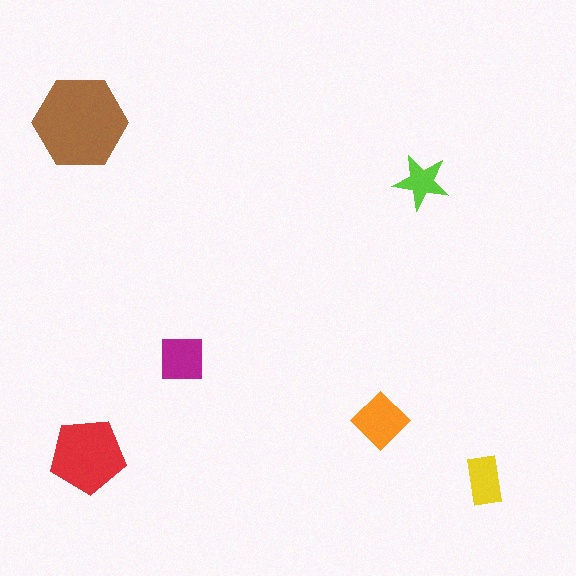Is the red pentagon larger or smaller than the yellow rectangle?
Larger.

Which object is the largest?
The brown hexagon.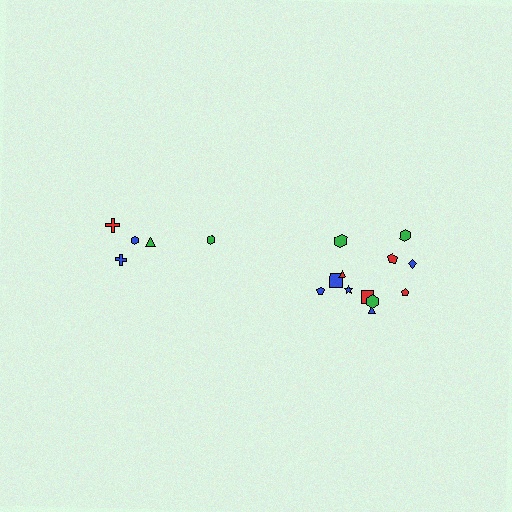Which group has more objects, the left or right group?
The right group.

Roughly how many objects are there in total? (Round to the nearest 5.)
Roughly 15 objects in total.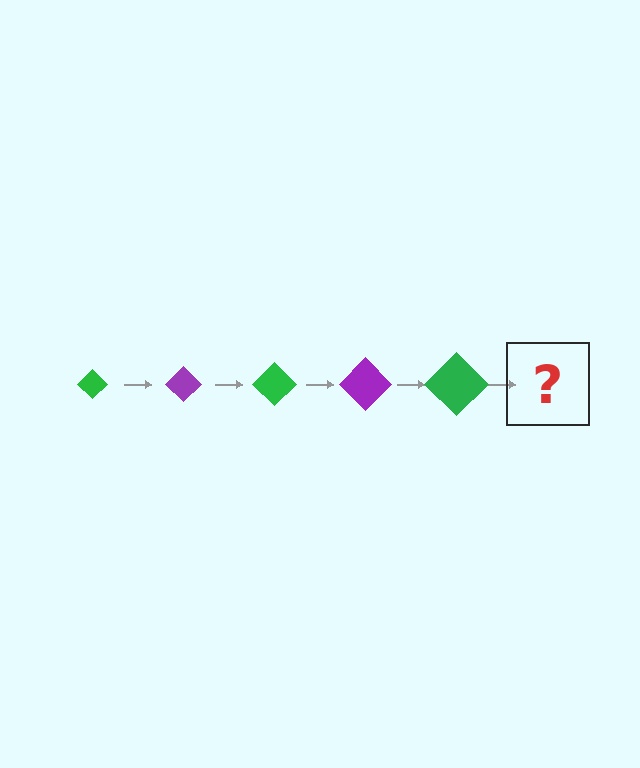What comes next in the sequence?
The next element should be a purple diamond, larger than the previous one.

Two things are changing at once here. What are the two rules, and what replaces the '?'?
The two rules are that the diamond grows larger each step and the color cycles through green and purple. The '?' should be a purple diamond, larger than the previous one.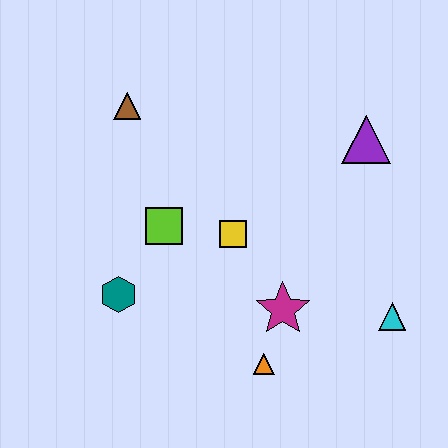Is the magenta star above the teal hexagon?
No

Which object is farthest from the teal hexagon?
The purple triangle is farthest from the teal hexagon.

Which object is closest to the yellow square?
The lime square is closest to the yellow square.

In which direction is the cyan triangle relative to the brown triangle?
The cyan triangle is to the right of the brown triangle.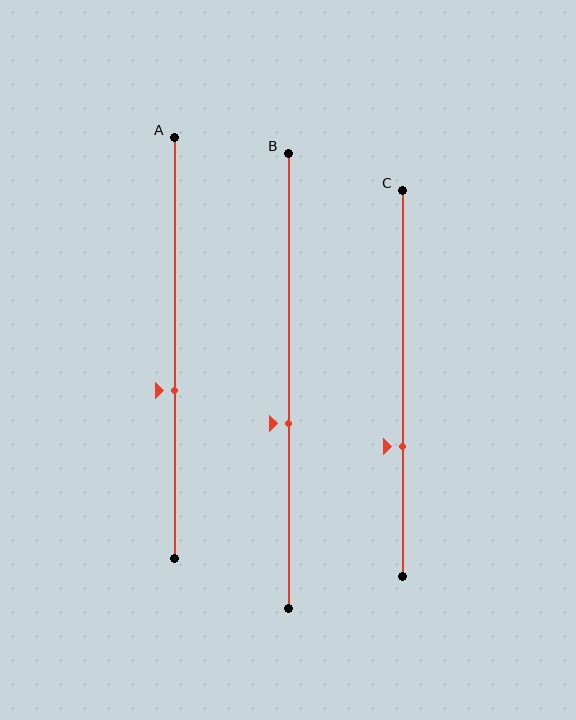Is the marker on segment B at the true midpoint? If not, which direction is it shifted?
No, the marker on segment B is shifted downward by about 9% of the segment length.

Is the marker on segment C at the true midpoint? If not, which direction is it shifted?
No, the marker on segment C is shifted downward by about 16% of the segment length.